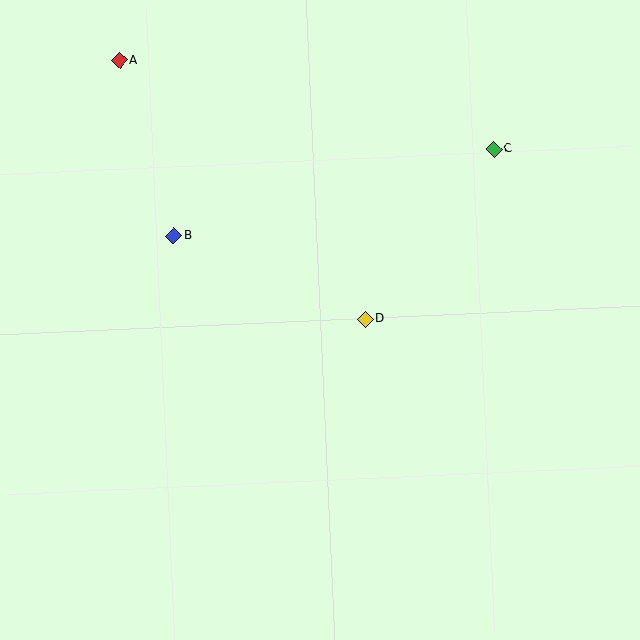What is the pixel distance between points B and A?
The distance between B and A is 184 pixels.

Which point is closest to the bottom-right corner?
Point D is closest to the bottom-right corner.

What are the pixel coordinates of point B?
Point B is at (174, 236).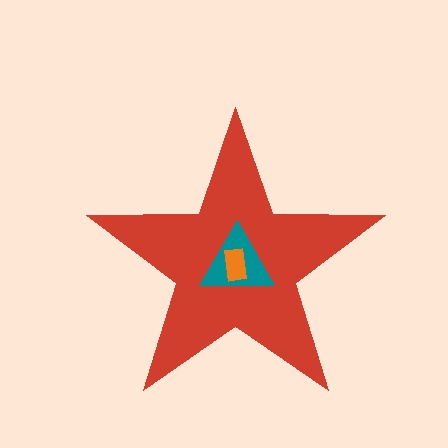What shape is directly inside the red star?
The teal triangle.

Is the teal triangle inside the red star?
Yes.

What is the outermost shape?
The red star.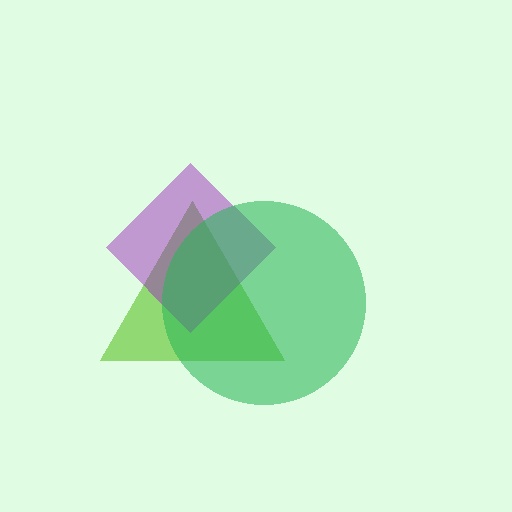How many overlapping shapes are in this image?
There are 3 overlapping shapes in the image.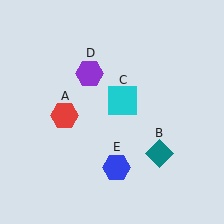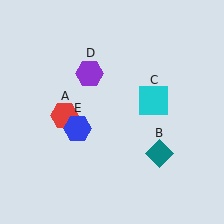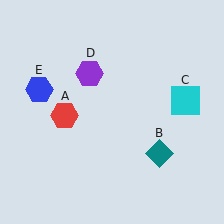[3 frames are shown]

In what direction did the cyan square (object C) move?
The cyan square (object C) moved right.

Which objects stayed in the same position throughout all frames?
Red hexagon (object A) and teal diamond (object B) and purple hexagon (object D) remained stationary.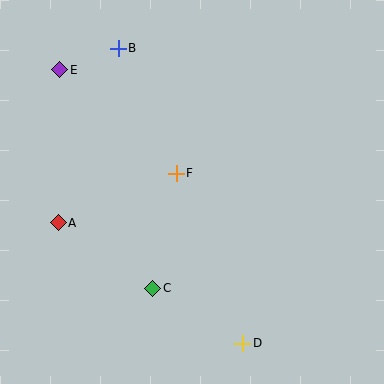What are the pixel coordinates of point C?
Point C is at (153, 288).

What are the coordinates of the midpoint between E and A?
The midpoint between E and A is at (59, 146).